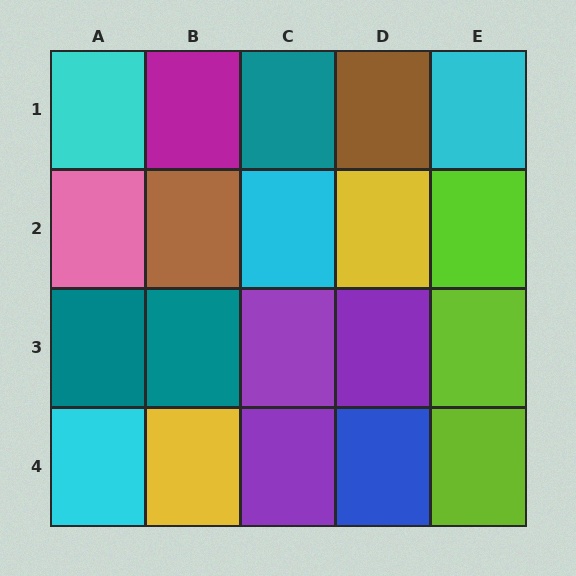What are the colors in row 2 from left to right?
Pink, brown, cyan, yellow, lime.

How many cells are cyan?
4 cells are cyan.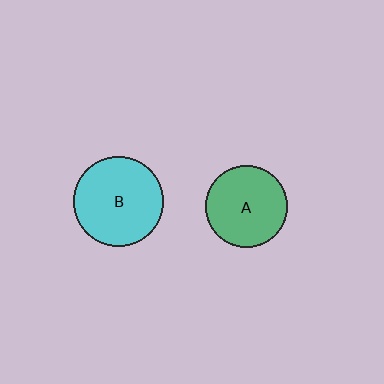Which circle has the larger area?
Circle B (cyan).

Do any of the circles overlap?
No, none of the circles overlap.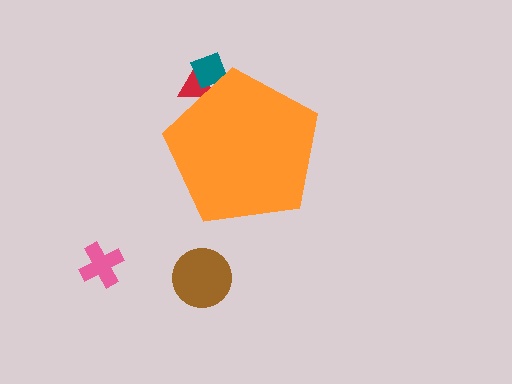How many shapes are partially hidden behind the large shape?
2 shapes are partially hidden.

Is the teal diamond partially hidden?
Yes, the teal diamond is partially hidden behind the orange pentagon.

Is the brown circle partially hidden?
No, the brown circle is fully visible.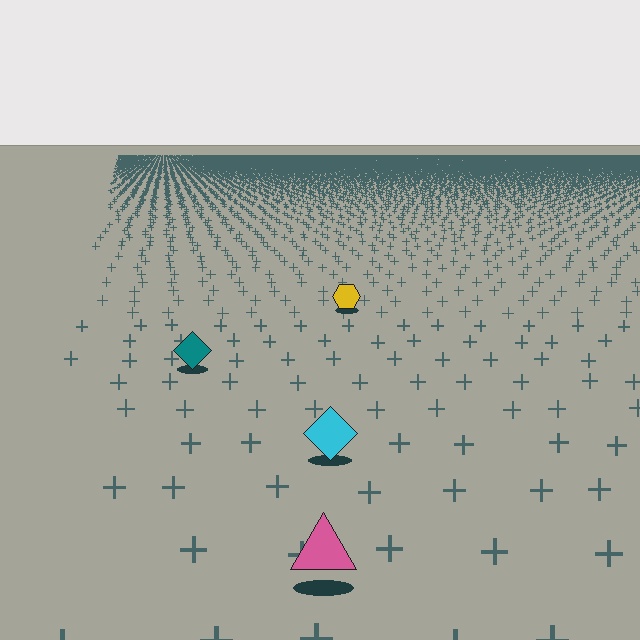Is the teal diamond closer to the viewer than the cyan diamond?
No. The cyan diamond is closer — you can tell from the texture gradient: the ground texture is coarser near it.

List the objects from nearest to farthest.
From nearest to farthest: the pink triangle, the cyan diamond, the teal diamond, the yellow hexagon.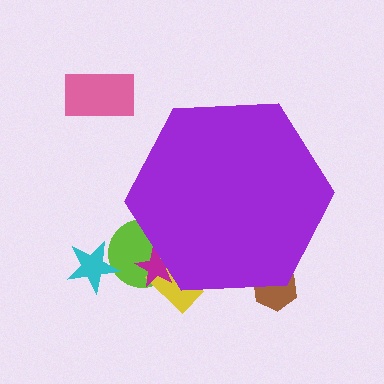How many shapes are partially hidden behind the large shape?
4 shapes are partially hidden.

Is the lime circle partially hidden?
Yes, the lime circle is partially hidden behind the purple hexagon.